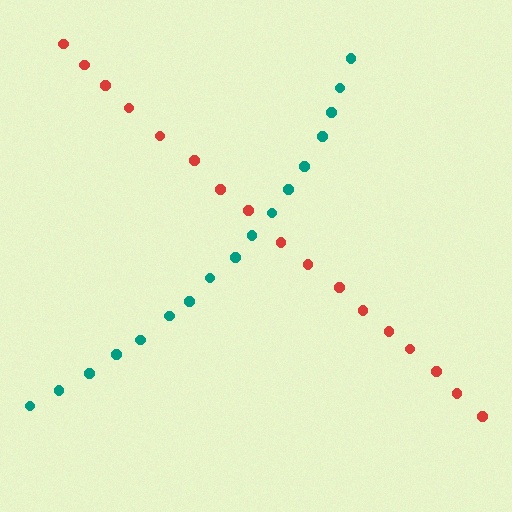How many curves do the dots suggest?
There are 2 distinct paths.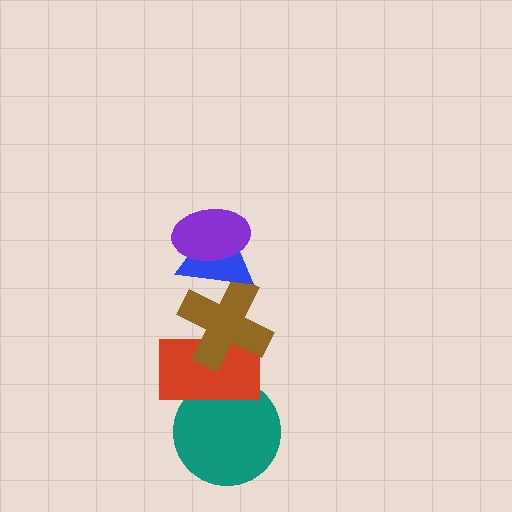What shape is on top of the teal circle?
The red rectangle is on top of the teal circle.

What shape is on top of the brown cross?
The blue triangle is on top of the brown cross.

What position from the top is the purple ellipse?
The purple ellipse is 1st from the top.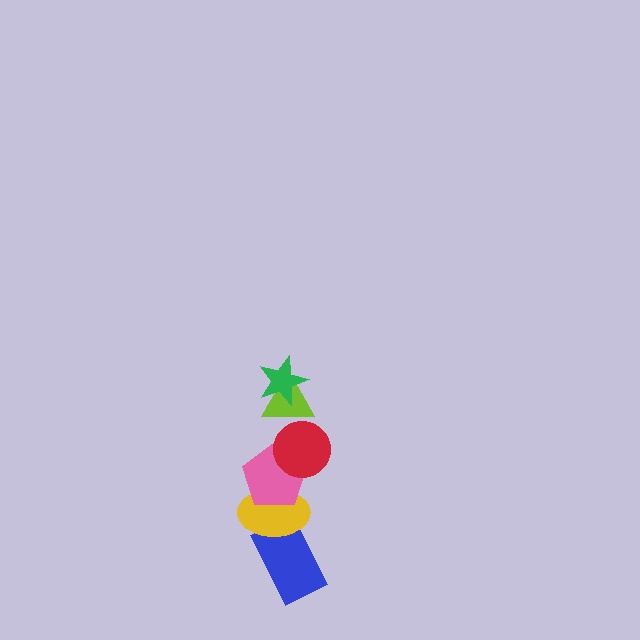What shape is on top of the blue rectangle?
The yellow ellipse is on top of the blue rectangle.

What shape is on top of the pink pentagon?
The red circle is on top of the pink pentagon.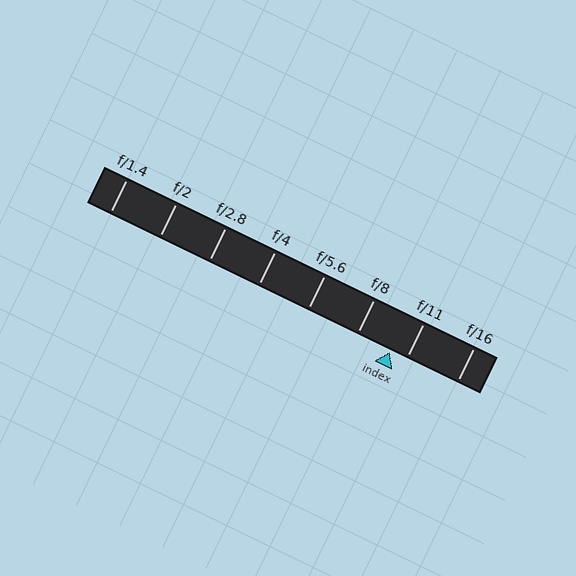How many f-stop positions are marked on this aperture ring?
There are 8 f-stop positions marked.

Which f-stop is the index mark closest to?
The index mark is closest to f/11.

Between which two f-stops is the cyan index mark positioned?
The index mark is between f/8 and f/11.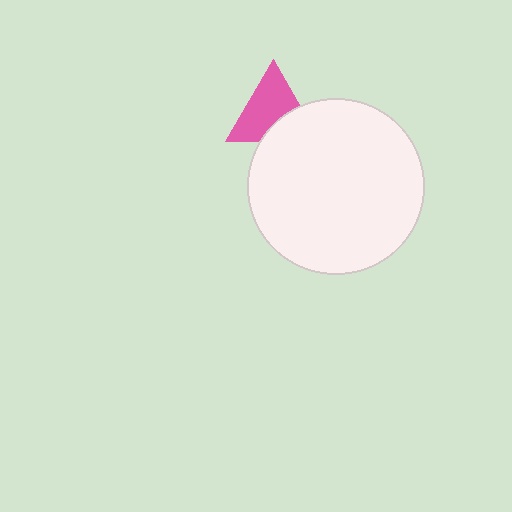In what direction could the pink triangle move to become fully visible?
The pink triangle could move up. That would shift it out from behind the white circle entirely.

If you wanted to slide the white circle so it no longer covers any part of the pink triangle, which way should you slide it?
Slide it down — that is the most direct way to separate the two shapes.